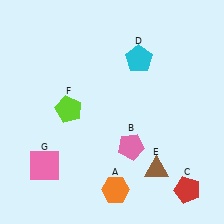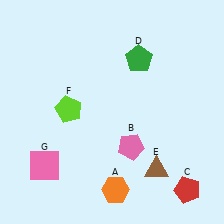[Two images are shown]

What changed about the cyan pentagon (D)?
In Image 1, D is cyan. In Image 2, it changed to green.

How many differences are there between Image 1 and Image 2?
There is 1 difference between the two images.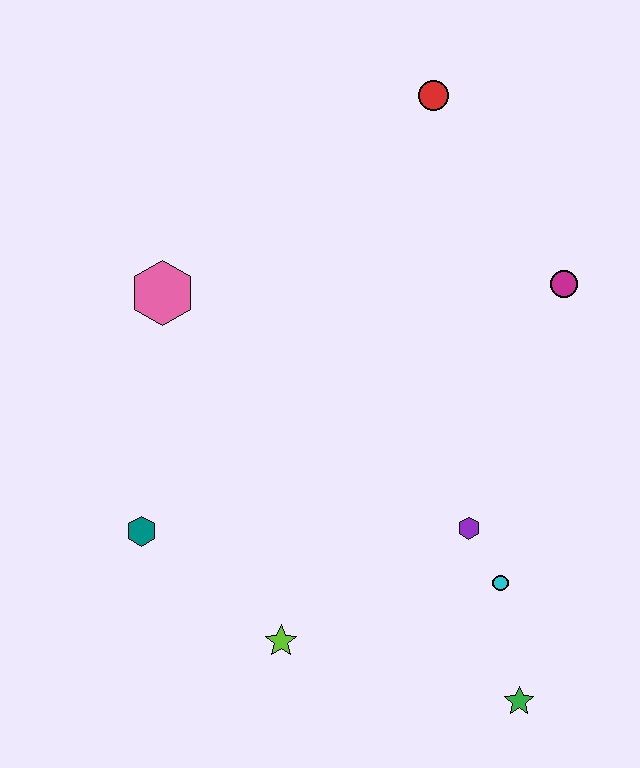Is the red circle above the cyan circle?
Yes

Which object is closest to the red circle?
The magenta circle is closest to the red circle.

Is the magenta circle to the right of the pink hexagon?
Yes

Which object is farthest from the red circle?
The green star is farthest from the red circle.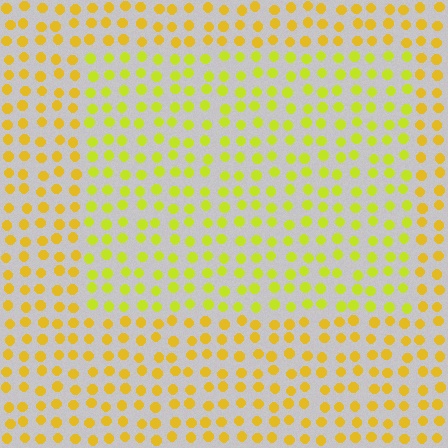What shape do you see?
I see a rectangle.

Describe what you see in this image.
The image is filled with small yellow elements in a uniform arrangement. A rectangle-shaped region is visible where the elements are tinted to a slightly different hue, forming a subtle color boundary.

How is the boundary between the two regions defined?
The boundary is defined purely by a slight shift in hue (about 25 degrees). Spacing, size, and orientation are identical on both sides.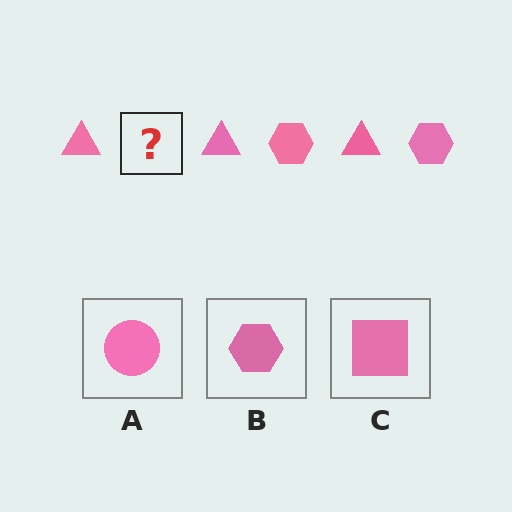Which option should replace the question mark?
Option B.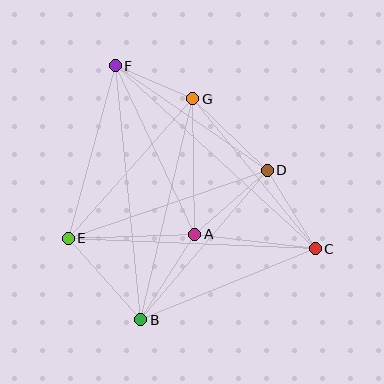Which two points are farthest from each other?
Points C and F are farthest from each other.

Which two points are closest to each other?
Points F and G are closest to each other.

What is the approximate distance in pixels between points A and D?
The distance between A and D is approximately 97 pixels.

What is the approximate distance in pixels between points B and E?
The distance between B and E is approximately 109 pixels.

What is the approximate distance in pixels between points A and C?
The distance between A and C is approximately 121 pixels.